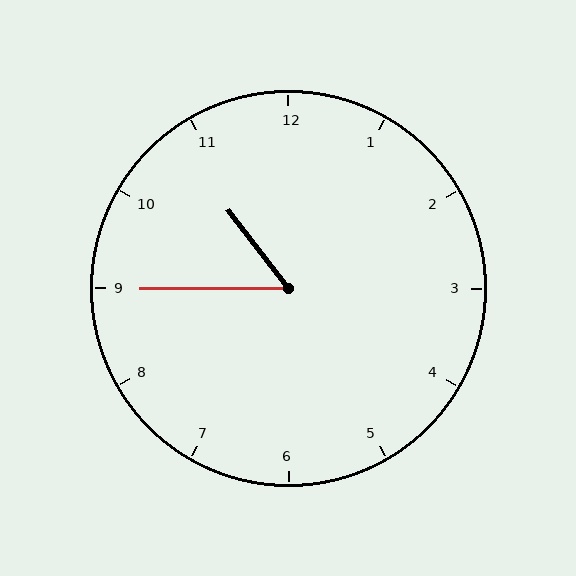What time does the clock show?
10:45.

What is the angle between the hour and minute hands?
Approximately 52 degrees.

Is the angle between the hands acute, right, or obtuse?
It is acute.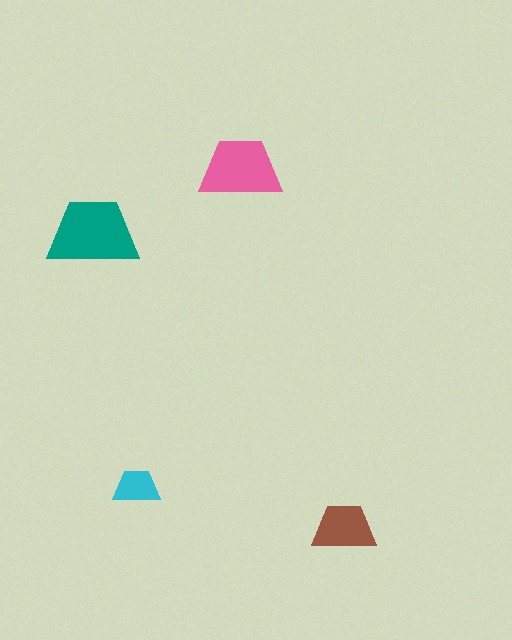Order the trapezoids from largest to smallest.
the teal one, the pink one, the brown one, the cyan one.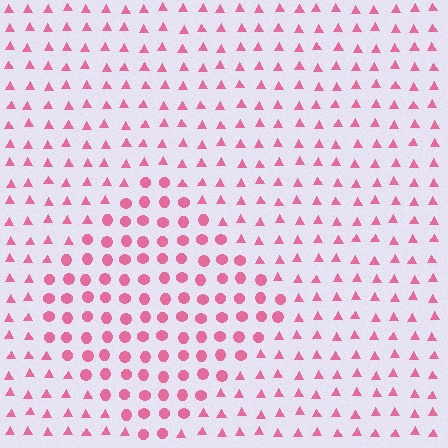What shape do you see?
I see a diamond.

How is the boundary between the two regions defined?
The boundary is defined by a change in element shape: circles inside vs. triangles outside. All elements share the same color and spacing.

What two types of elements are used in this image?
The image uses circles inside the diamond region and triangles outside it.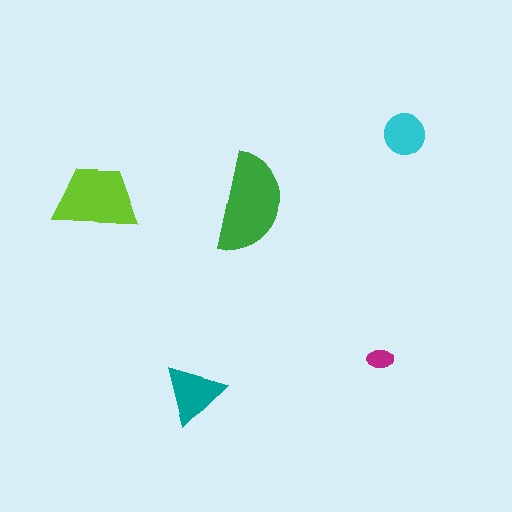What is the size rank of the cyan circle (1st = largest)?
4th.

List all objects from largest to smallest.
The green semicircle, the lime trapezoid, the teal triangle, the cyan circle, the magenta ellipse.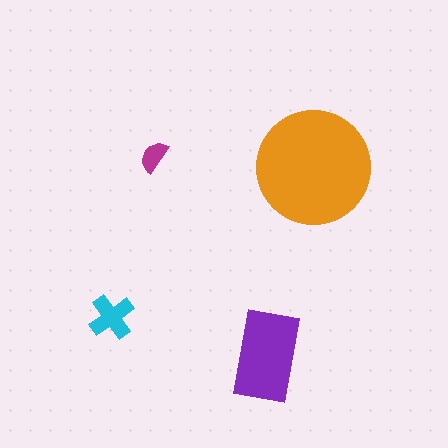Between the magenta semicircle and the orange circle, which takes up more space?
The orange circle.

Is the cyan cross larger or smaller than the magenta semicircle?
Larger.